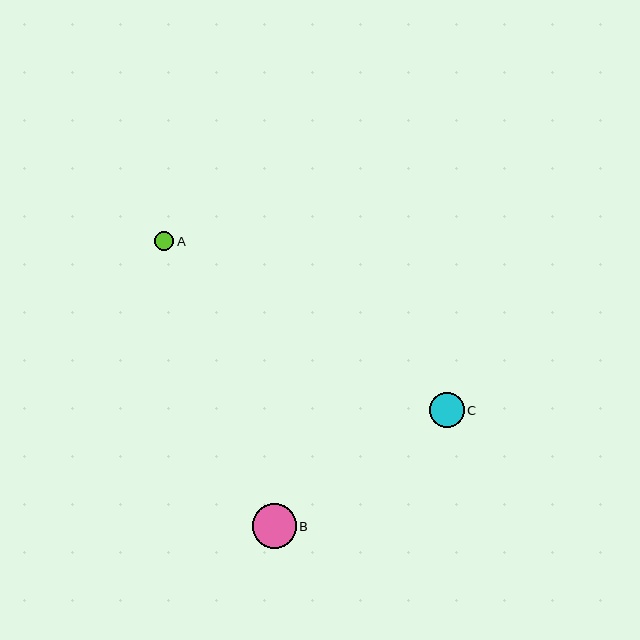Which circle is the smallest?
Circle A is the smallest with a size of approximately 20 pixels.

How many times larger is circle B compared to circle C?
Circle B is approximately 1.3 times the size of circle C.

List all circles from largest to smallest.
From largest to smallest: B, C, A.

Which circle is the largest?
Circle B is the largest with a size of approximately 44 pixels.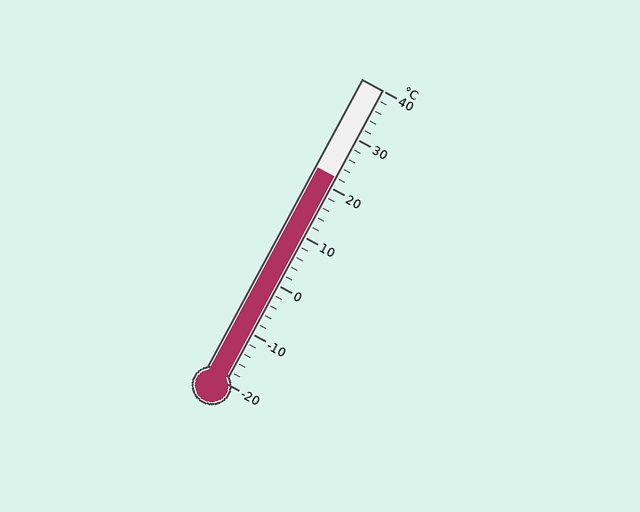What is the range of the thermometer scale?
The thermometer scale ranges from -20°C to 40°C.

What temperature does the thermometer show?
The thermometer shows approximately 22°C.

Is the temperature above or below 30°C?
The temperature is below 30°C.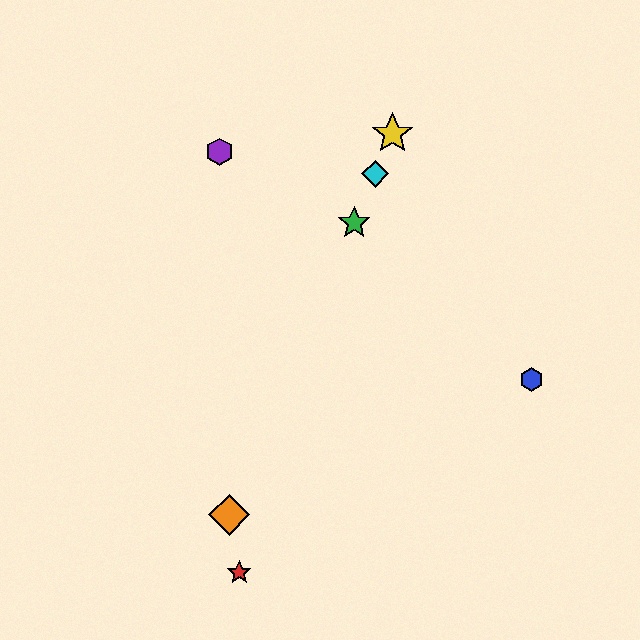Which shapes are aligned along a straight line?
The green star, the yellow star, the orange diamond, the cyan diamond are aligned along a straight line.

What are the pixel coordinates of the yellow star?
The yellow star is at (392, 134).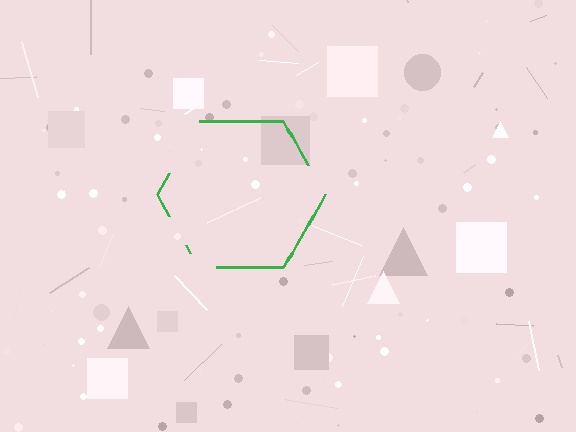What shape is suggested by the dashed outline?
The dashed outline suggests a hexagon.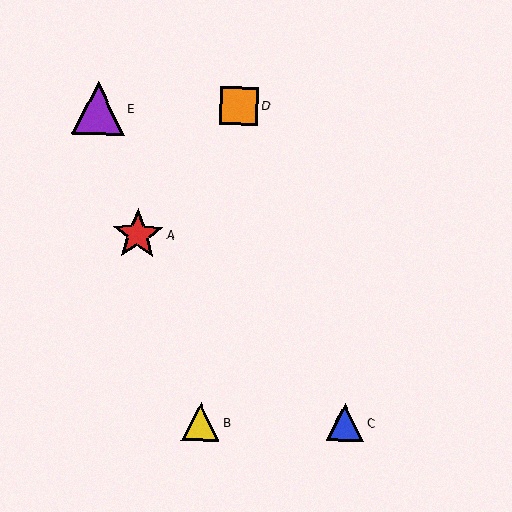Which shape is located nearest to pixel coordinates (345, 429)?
The blue triangle (labeled C) at (345, 422) is nearest to that location.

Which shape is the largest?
The purple triangle (labeled E) is the largest.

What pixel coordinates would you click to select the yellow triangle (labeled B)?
Click at (201, 422) to select the yellow triangle B.